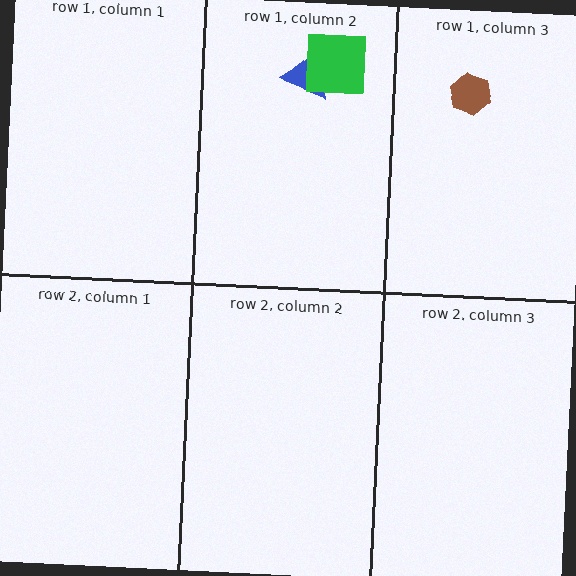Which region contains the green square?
The row 1, column 2 region.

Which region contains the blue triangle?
The row 1, column 2 region.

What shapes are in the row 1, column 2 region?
The blue triangle, the green square.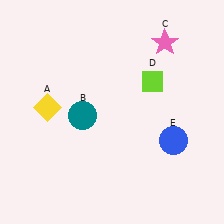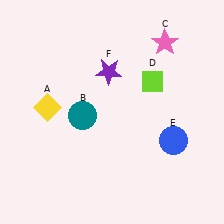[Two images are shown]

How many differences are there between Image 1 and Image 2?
There is 1 difference between the two images.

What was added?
A purple star (F) was added in Image 2.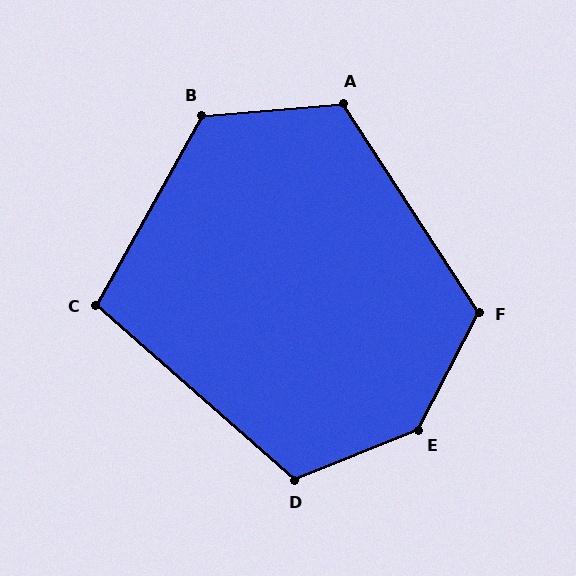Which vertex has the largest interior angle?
E, at approximately 140 degrees.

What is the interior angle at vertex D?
Approximately 116 degrees (obtuse).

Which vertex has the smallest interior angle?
C, at approximately 102 degrees.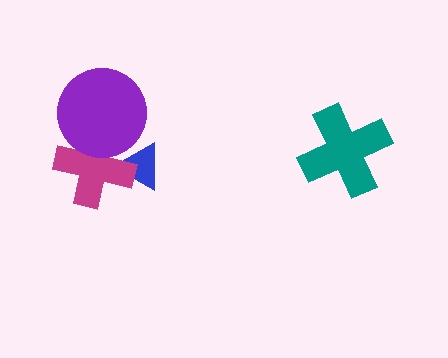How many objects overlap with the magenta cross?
2 objects overlap with the magenta cross.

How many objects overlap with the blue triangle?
1 object overlaps with the blue triangle.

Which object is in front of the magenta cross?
The purple circle is in front of the magenta cross.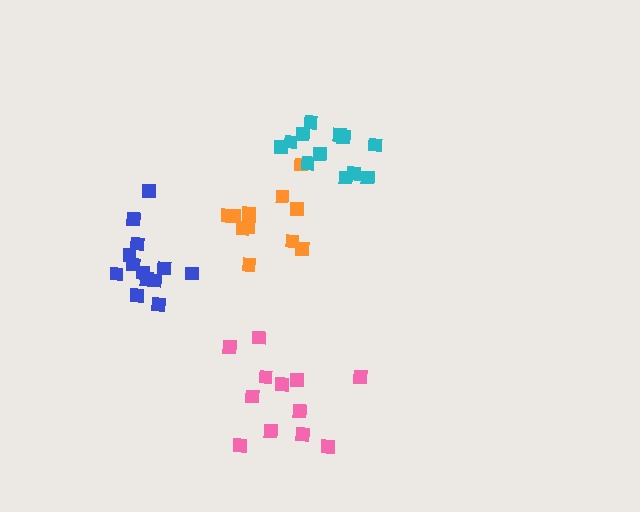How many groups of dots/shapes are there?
There are 4 groups.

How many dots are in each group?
Group 1: 12 dots, Group 2: 12 dots, Group 3: 12 dots, Group 4: 13 dots (49 total).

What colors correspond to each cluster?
The clusters are colored: pink, orange, cyan, blue.